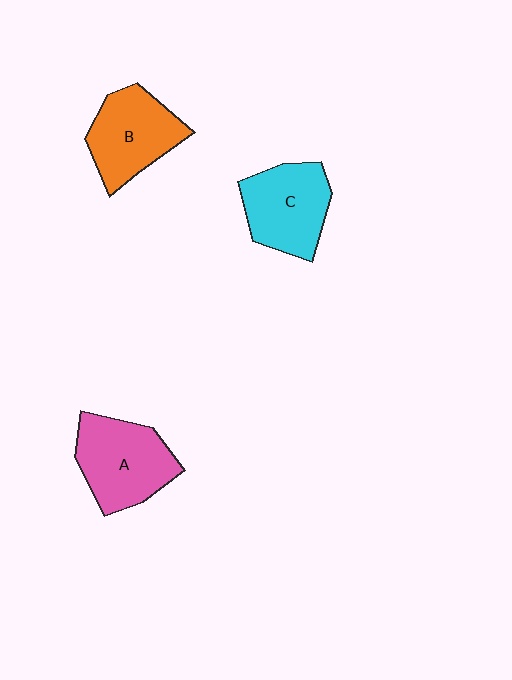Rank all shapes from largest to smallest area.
From largest to smallest: A (pink), C (cyan), B (orange).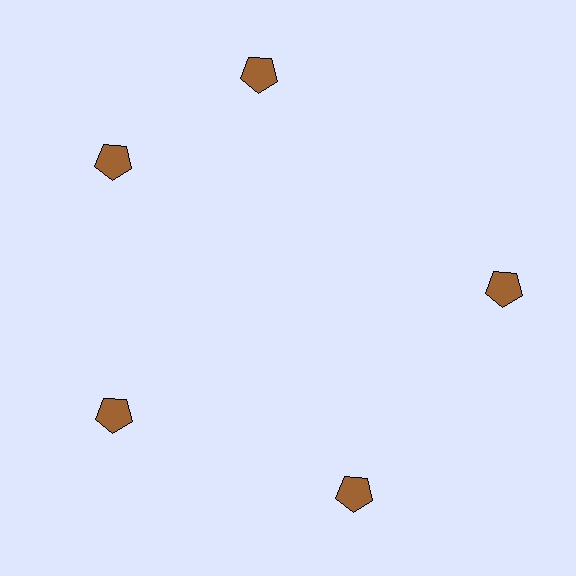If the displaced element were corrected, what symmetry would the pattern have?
It would have 5-fold rotational symmetry — the pattern would map onto itself every 72 degrees.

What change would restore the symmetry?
The symmetry would be restored by rotating it back into even spacing with its neighbors so that all 5 pentagons sit at equal angles and equal distance from the center.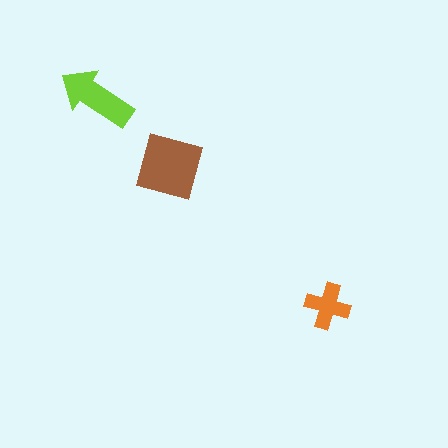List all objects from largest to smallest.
The brown square, the lime arrow, the orange cross.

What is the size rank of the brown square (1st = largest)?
1st.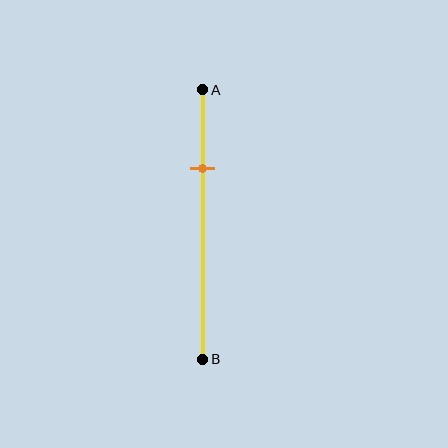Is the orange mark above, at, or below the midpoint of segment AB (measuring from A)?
The orange mark is above the midpoint of segment AB.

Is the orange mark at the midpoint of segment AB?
No, the mark is at about 30% from A, not at the 50% midpoint.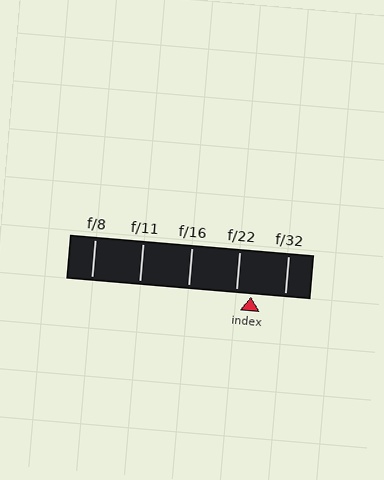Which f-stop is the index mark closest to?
The index mark is closest to f/22.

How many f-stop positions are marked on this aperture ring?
There are 5 f-stop positions marked.